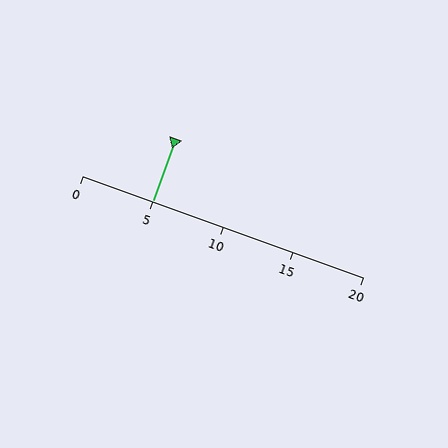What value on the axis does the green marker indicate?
The marker indicates approximately 5.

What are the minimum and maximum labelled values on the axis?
The axis runs from 0 to 20.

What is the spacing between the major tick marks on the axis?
The major ticks are spaced 5 apart.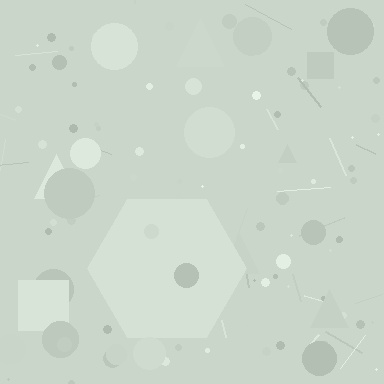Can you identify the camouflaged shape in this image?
The camouflaged shape is a hexagon.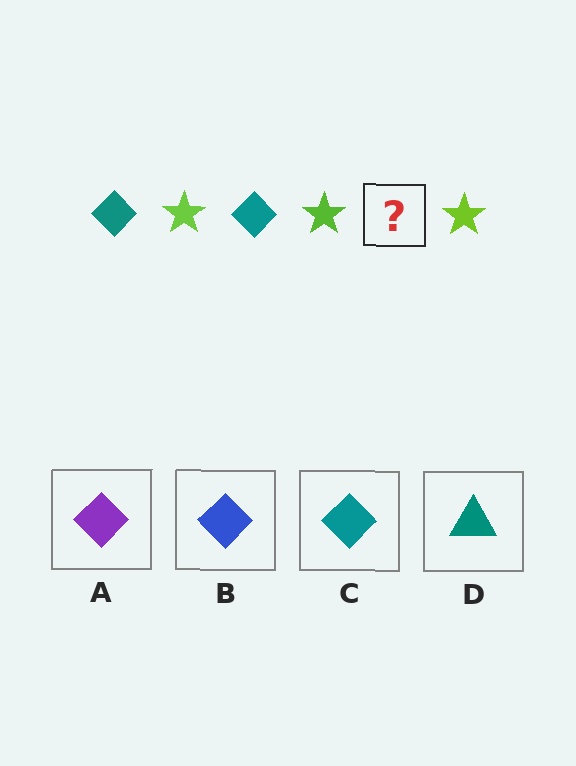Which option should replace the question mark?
Option C.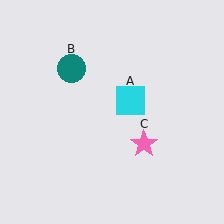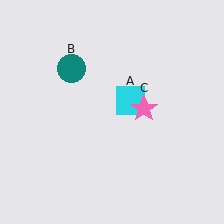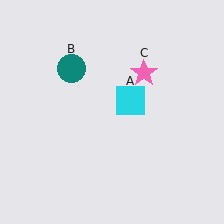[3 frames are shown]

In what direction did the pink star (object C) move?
The pink star (object C) moved up.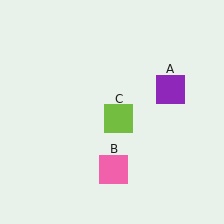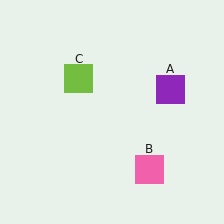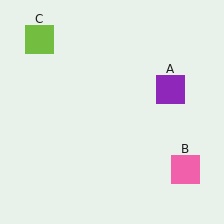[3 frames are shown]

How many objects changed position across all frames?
2 objects changed position: pink square (object B), lime square (object C).